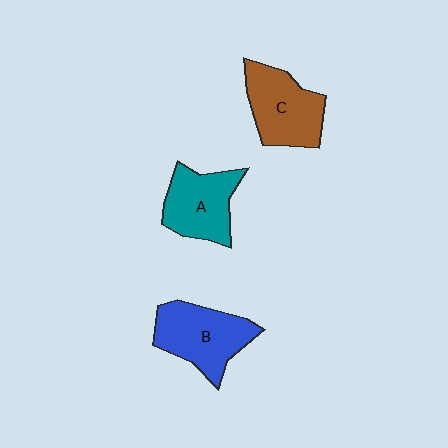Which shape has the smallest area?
Shape A (teal).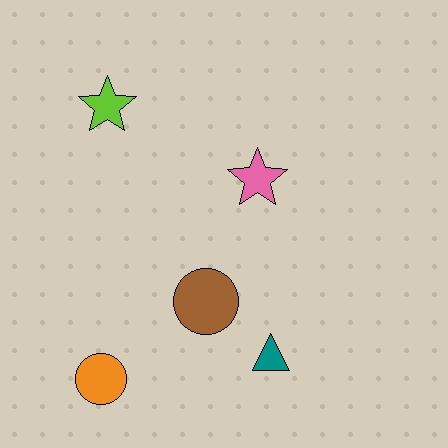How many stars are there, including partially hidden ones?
There are 2 stars.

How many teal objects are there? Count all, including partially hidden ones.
There is 1 teal object.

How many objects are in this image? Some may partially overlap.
There are 5 objects.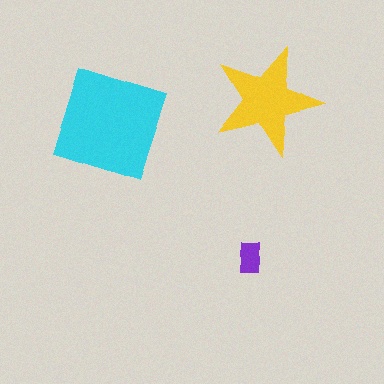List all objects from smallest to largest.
The purple rectangle, the yellow star, the cyan square.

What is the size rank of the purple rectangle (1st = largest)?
3rd.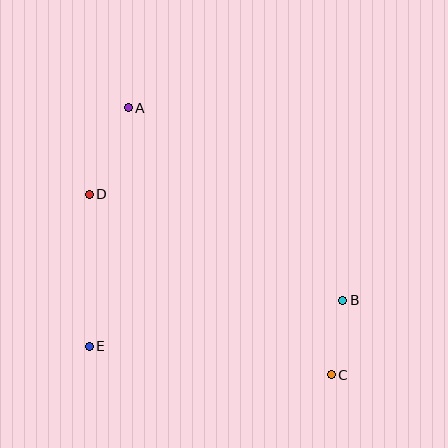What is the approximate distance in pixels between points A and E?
The distance between A and E is approximately 242 pixels.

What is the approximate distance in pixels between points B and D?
The distance between B and D is approximately 275 pixels.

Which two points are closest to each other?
Points B and C are closest to each other.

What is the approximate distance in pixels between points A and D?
The distance between A and D is approximately 95 pixels.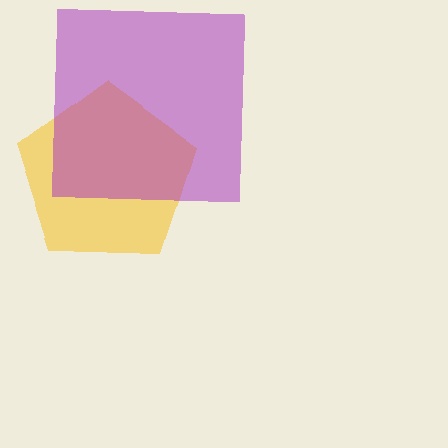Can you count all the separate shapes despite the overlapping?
Yes, there are 2 separate shapes.